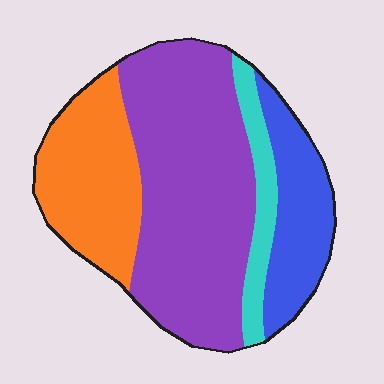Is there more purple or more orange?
Purple.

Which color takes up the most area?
Purple, at roughly 50%.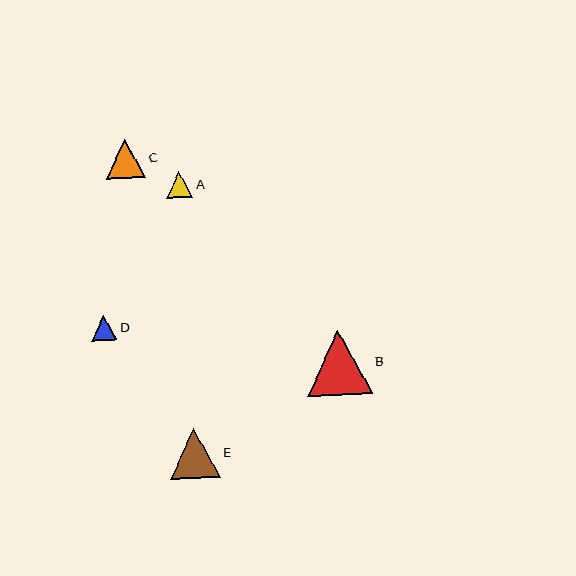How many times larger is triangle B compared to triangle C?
Triangle B is approximately 1.6 times the size of triangle C.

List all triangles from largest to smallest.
From largest to smallest: B, E, C, A, D.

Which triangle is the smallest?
Triangle D is the smallest with a size of approximately 25 pixels.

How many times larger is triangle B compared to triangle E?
Triangle B is approximately 1.3 times the size of triangle E.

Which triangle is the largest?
Triangle B is the largest with a size of approximately 65 pixels.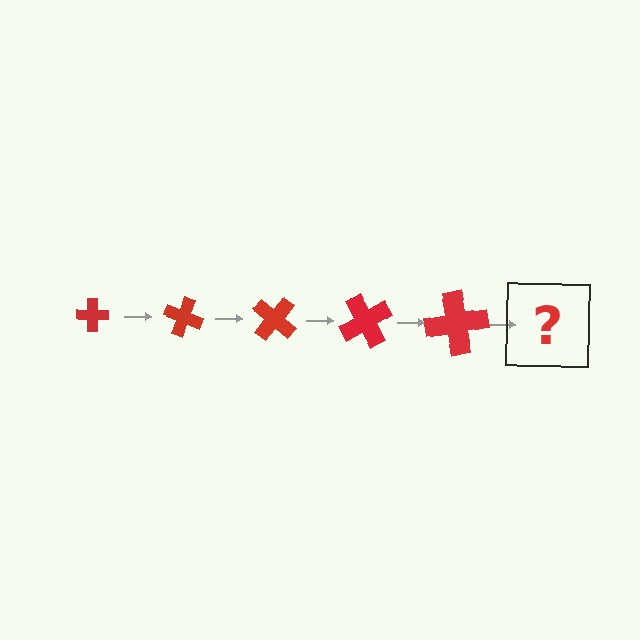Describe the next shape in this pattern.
It should be a cross, larger than the previous one and rotated 100 degrees from the start.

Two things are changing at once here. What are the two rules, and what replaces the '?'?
The two rules are that the cross grows larger each step and it rotates 20 degrees each step. The '?' should be a cross, larger than the previous one and rotated 100 degrees from the start.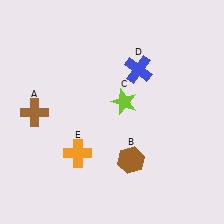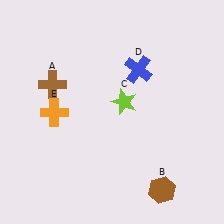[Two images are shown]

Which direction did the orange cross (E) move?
The orange cross (E) moved up.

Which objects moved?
The objects that moved are: the brown cross (A), the brown hexagon (B), the orange cross (E).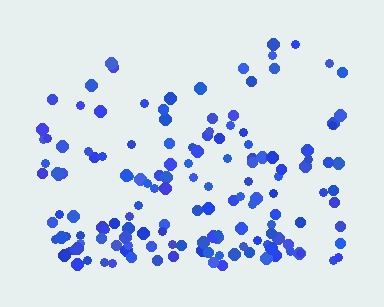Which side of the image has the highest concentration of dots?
The bottom.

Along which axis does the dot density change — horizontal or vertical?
Vertical.